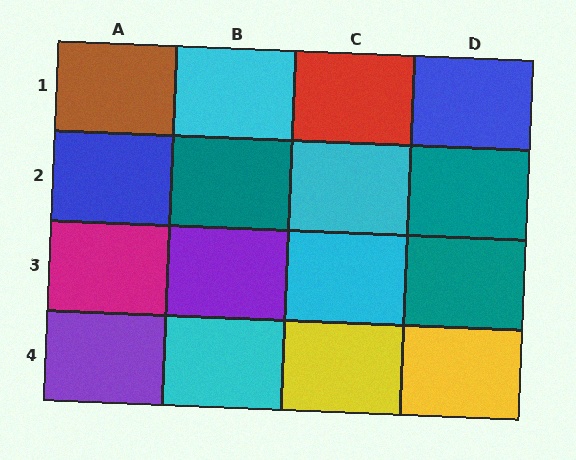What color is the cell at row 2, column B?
Teal.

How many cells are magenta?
1 cell is magenta.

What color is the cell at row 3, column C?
Cyan.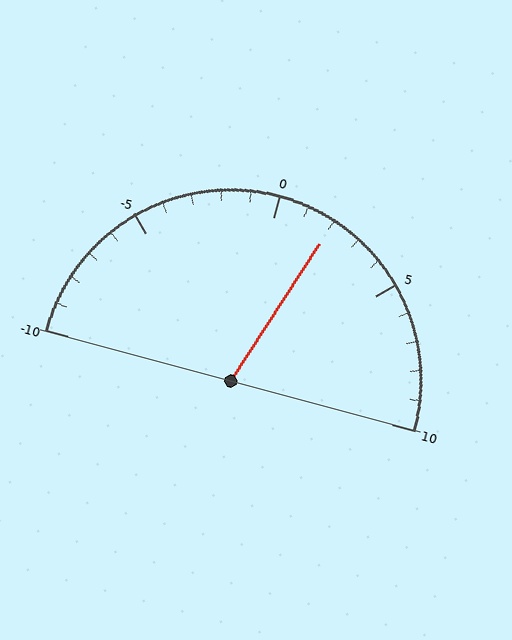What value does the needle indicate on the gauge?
The needle indicates approximately 2.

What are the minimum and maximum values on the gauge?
The gauge ranges from -10 to 10.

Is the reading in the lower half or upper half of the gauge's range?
The reading is in the upper half of the range (-10 to 10).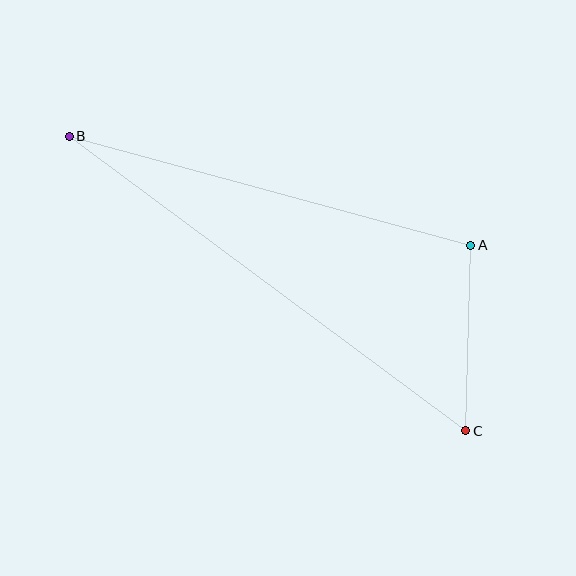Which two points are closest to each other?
Points A and C are closest to each other.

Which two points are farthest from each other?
Points B and C are farthest from each other.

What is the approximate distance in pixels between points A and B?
The distance between A and B is approximately 416 pixels.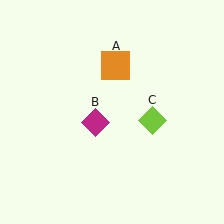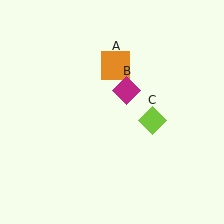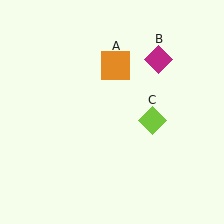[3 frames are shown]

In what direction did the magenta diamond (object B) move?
The magenta diamond (object B) moved up and to the right.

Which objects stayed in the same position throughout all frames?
Orange square (object A) and lime diamond (object C) remained stationary.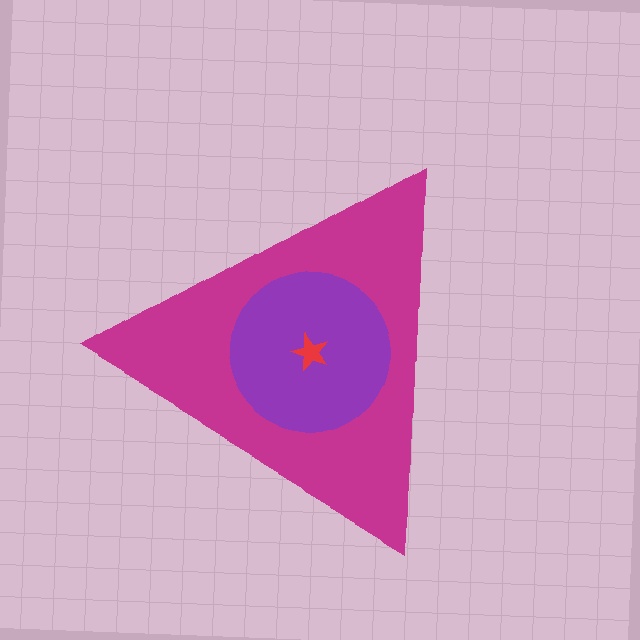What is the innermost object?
The red star.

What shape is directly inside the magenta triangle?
The purple circle.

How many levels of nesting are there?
3.